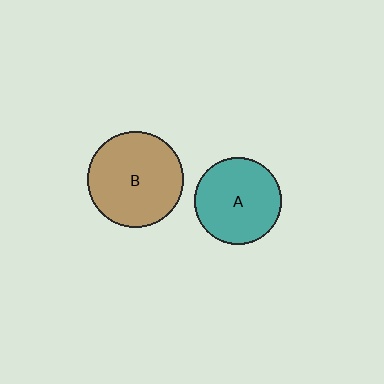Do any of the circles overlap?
No, none of the circles overlap.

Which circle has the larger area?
Circle B (brown).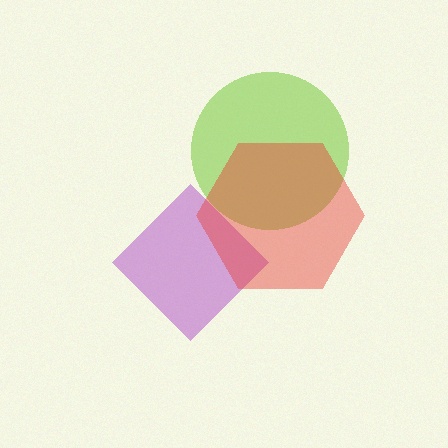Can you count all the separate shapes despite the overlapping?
Yes, there are 3 separate shapes.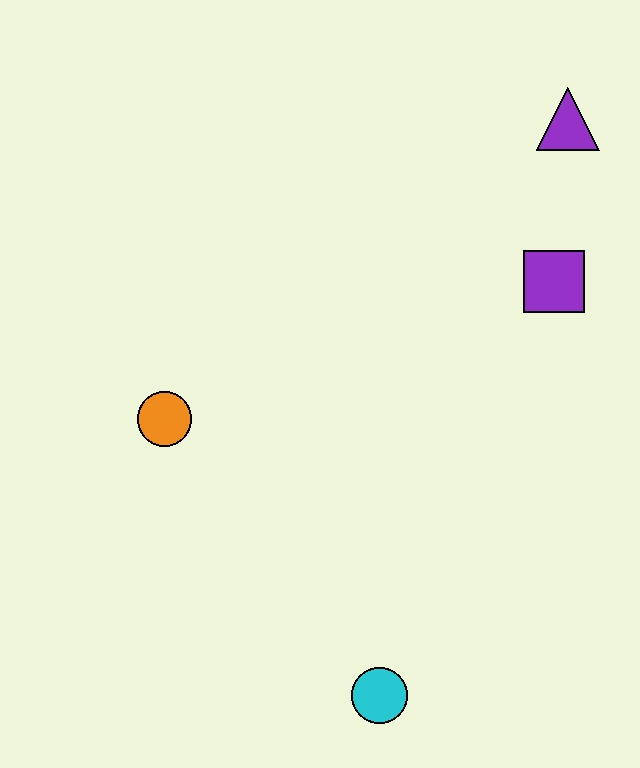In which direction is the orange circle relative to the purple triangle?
The orange circle is to the left of the purple triangle.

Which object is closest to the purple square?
The purple triangle is closest to the purple square.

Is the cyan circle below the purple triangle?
Yes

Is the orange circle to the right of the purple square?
No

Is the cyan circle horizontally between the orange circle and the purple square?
Yes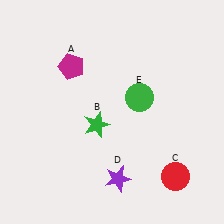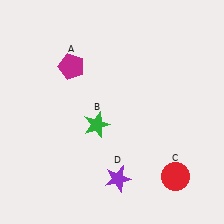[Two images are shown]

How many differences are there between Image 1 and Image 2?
There is 1 difference between the two images.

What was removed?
The green circle (E) was removed in Image 2.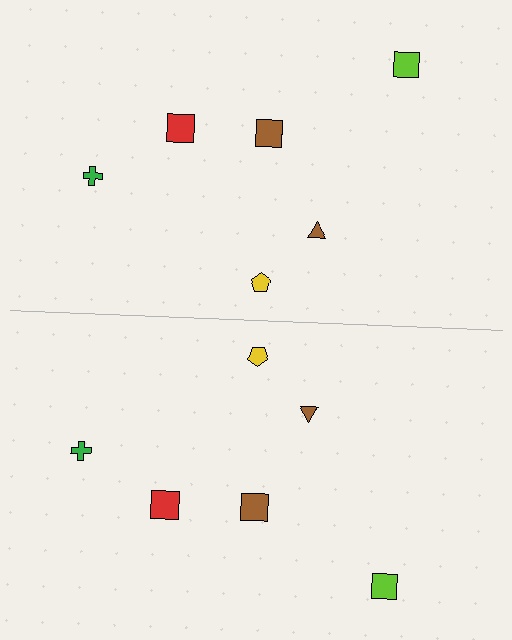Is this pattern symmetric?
Yes, this pattern has bilateral (reflection) symmetry.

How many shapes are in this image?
There are 12 shapes in this image.